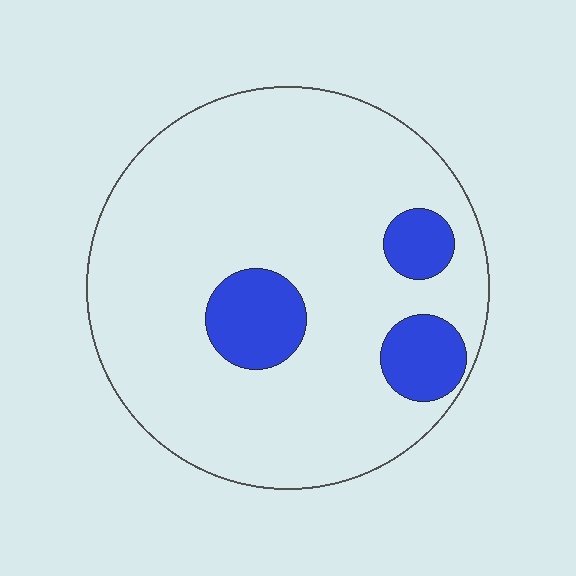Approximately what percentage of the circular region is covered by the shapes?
Approximately 15%.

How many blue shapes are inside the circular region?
3.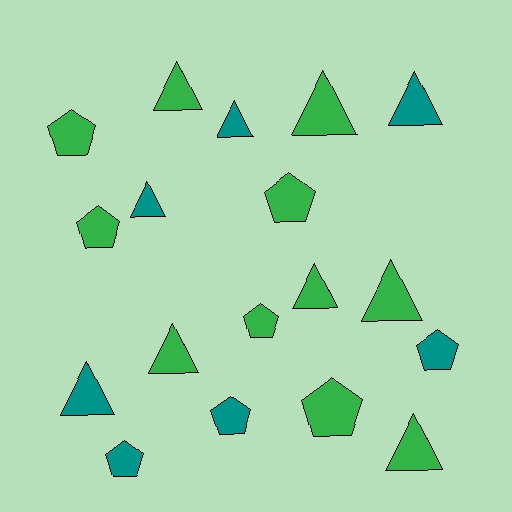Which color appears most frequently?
Green, with 11 objects.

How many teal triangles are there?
There are 4 teal triangles.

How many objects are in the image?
There are 18 objects.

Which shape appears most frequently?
Triangle, with 10 objects.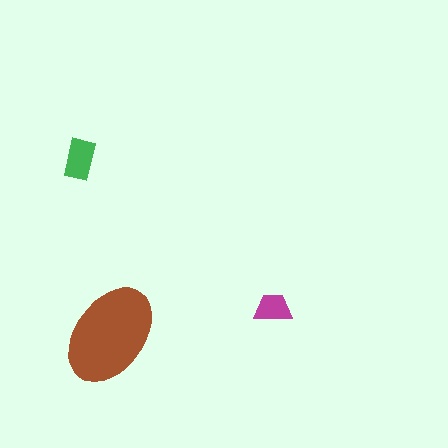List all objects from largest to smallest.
The brown ellipse, the green rectangle, the magenta trapezoid.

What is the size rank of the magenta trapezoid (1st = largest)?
3rd.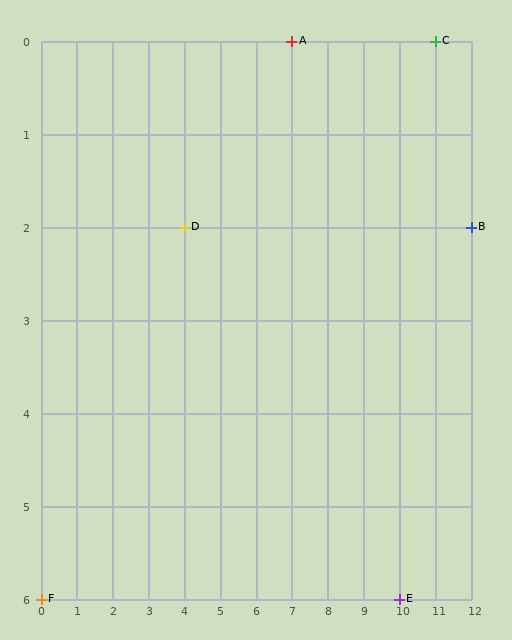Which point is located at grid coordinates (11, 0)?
Point C is at (11, 0).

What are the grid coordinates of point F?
Point F is at grid coordinates (0, 6).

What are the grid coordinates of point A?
Point A is at grid coordinates (7, 0).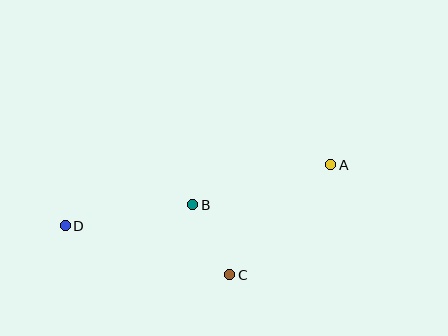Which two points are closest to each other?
Points B and C are closest to each other.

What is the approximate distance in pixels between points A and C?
The distance between A and C is approximately 149 pixels.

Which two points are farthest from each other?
Points A and D are farthest from each other.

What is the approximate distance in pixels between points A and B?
The distance between A and B is approximately 144 pixels.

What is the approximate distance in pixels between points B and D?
The distance between B and D is approximately 129 pixels.